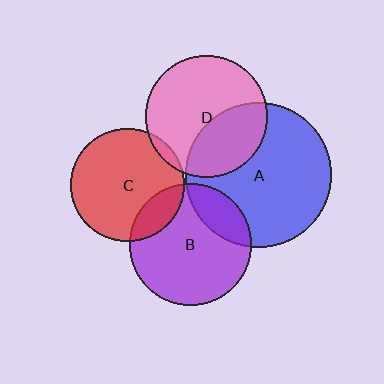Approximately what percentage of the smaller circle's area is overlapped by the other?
Approximately 5%.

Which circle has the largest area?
Circle A (blue).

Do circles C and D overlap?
Yes.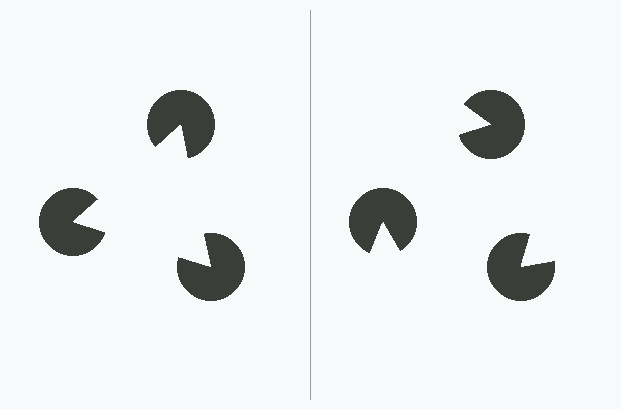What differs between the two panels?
The pac-man discs are positioned identically on both sides; only the wedge orientations differ. On the left they align to a triangle; on the right they are misaligned.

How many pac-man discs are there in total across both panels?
6 — 3 on each side.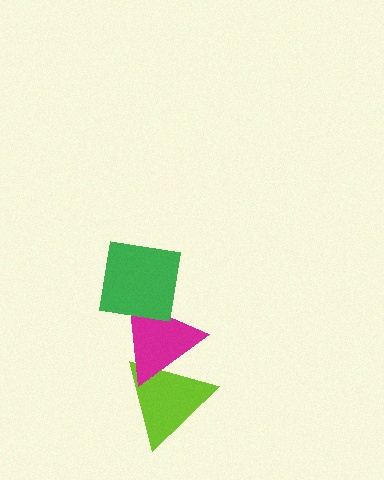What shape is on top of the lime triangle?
The magenta triangle is on top of the lime triangle.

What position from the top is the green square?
The green square is 1st from the top.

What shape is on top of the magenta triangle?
The green square is on top of the magenta triangle.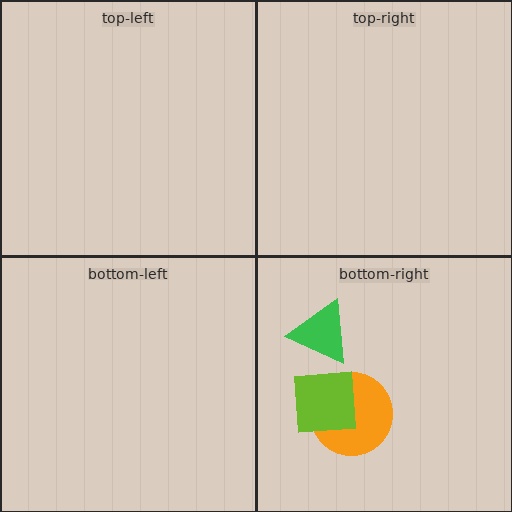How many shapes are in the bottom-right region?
3.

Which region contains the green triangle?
The bottom-right region.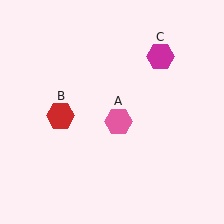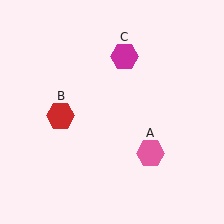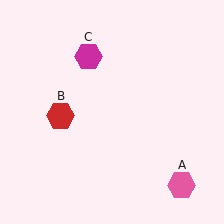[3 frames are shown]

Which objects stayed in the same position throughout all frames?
Red hexagon (object B) remained stationary.